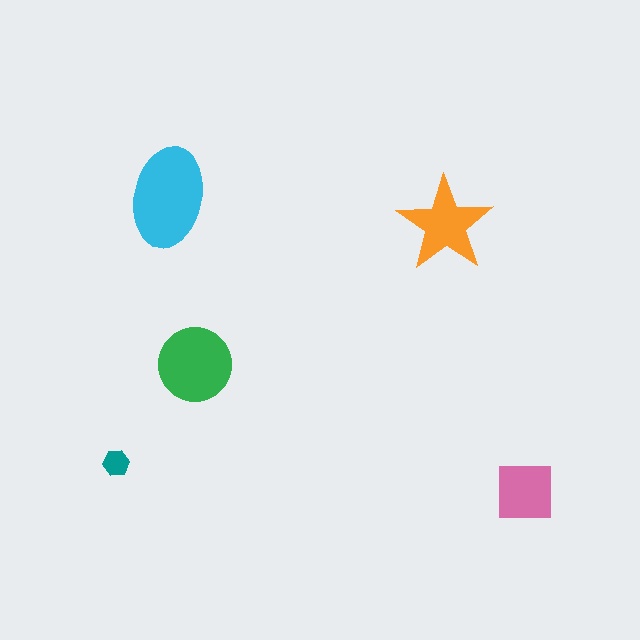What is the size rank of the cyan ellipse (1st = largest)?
1st.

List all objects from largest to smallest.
The cyan ellipse, the green circle, the orange star, the pink square, the teal hexagon.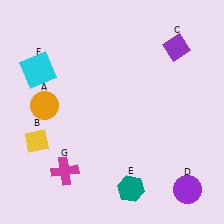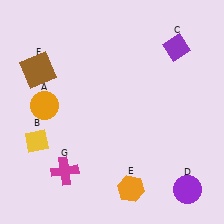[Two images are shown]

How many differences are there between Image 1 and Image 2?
There are 2 differences between the two images.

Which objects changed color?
E changed from teal to orange. F changed from cyan to brown.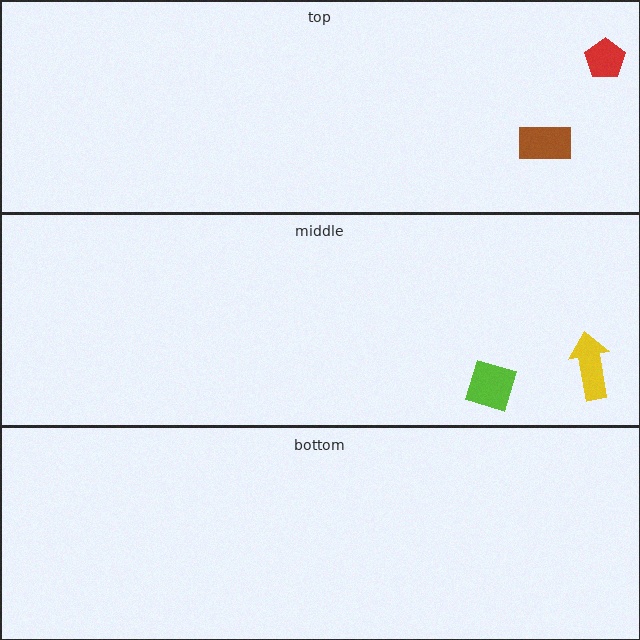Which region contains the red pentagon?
The top region.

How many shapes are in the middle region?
2.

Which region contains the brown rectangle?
The top region.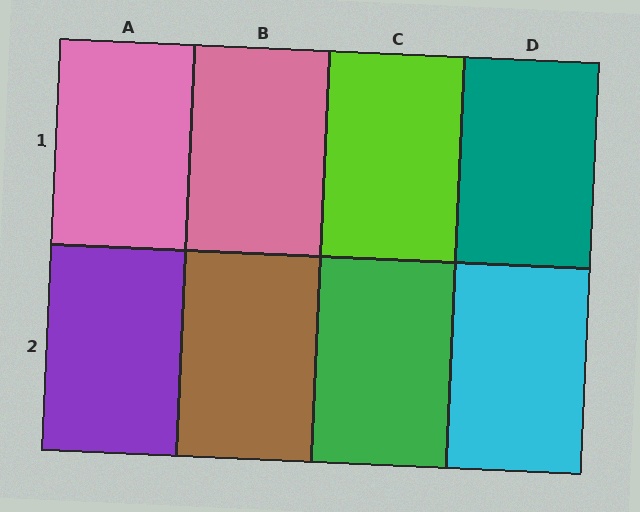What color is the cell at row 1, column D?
Teal.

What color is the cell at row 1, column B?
Pink.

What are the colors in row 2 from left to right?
Purple, brown, green, cyan.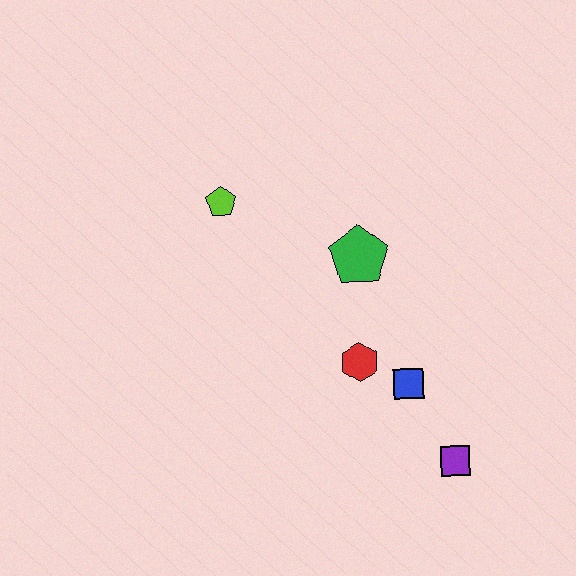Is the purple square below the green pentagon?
Yes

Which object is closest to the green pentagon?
The red hexagon is closest to the green pentagon.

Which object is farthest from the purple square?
The lime pentagon is farthest from the purple square.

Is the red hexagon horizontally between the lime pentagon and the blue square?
Yes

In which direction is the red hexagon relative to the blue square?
The red hexagon is to the left of the blue square.